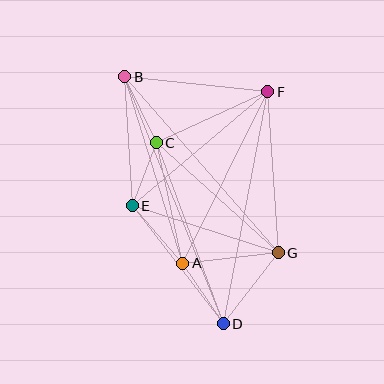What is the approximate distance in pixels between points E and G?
The distance between E and G is approximately 153 pixels.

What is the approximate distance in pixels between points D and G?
The distance between D and G is approximately 90 pixels.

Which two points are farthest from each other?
Points B and D are farthest from each other.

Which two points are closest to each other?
Points C and E are closest to each other.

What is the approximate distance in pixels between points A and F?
The distance between A and F is approximately 192 pixels.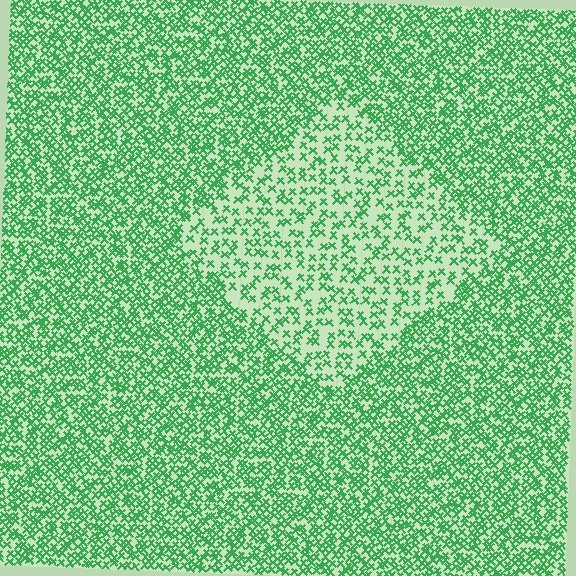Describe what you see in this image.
The image contains small green elements arranged at two different densities. A diamond-shaped region is visible where the elements are less densely packed than the surrounding area.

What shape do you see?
I see a diamond.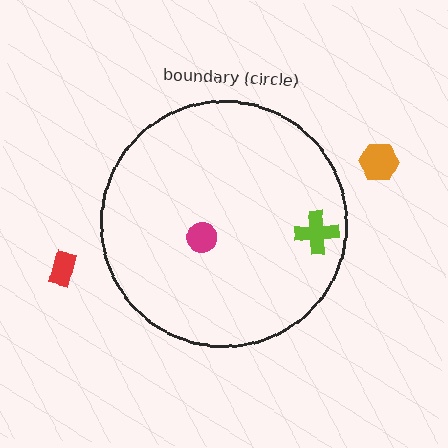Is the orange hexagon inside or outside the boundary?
Outside.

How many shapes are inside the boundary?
2 inside, 2 outside.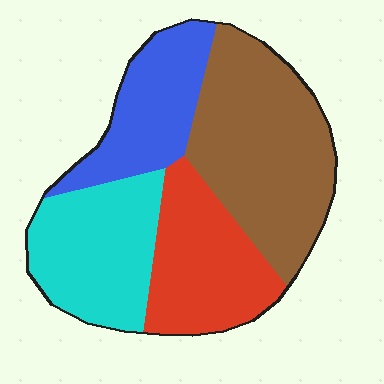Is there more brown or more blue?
Brown.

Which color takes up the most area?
Brown, at roughly 35%.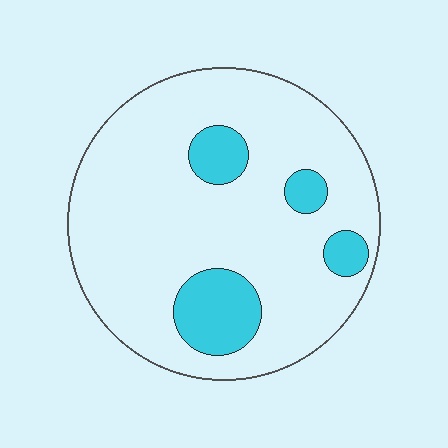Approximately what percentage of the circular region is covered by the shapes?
Approximately 15%.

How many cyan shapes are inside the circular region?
4.